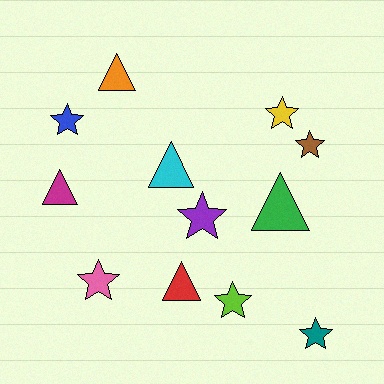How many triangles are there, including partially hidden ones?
There are 5 triangles.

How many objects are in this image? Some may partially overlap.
There are 12 objects.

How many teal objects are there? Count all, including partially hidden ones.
There is 1 teal object.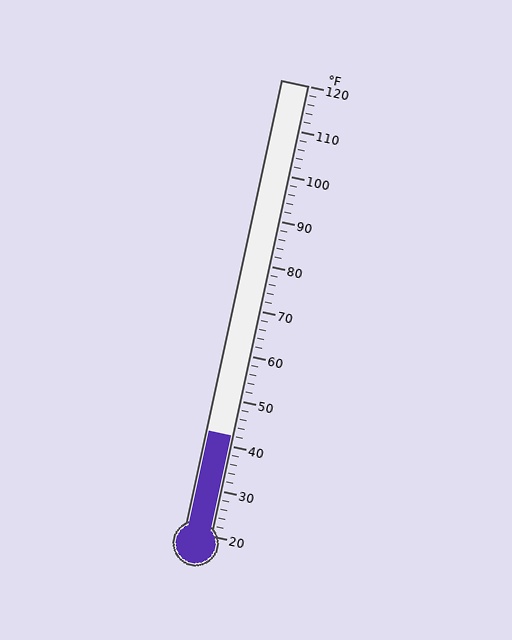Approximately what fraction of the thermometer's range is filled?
The thermometer is filled to approximately 20% of its range.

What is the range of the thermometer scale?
The thermometer scale ranges from 20°F to 120°F.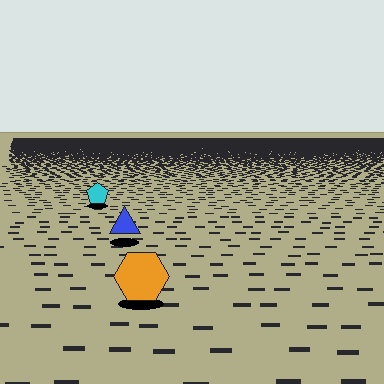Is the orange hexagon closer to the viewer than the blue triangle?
Yes. The orange hexagon is closer — you can tell from the texture gradient: the ground texture is coarser near it.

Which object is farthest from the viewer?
The cyan pentagon is farthest from the viewer. It appears smaller and the ground texture around it is denser.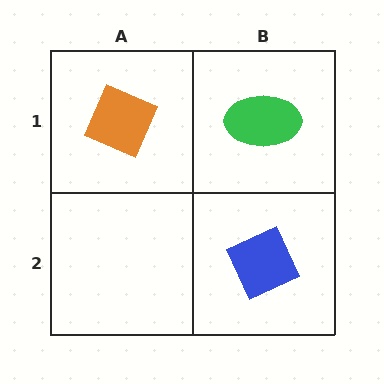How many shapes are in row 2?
1 shape.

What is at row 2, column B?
A blue diamond.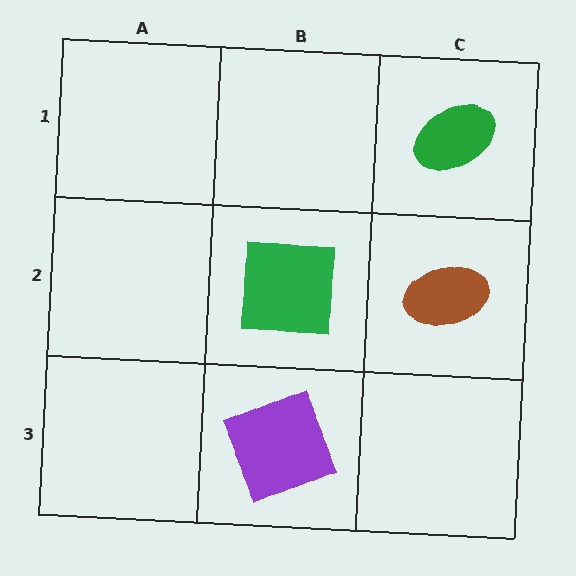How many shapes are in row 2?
2 shapes.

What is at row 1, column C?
A green ellipse.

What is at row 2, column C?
A brown ellipse.